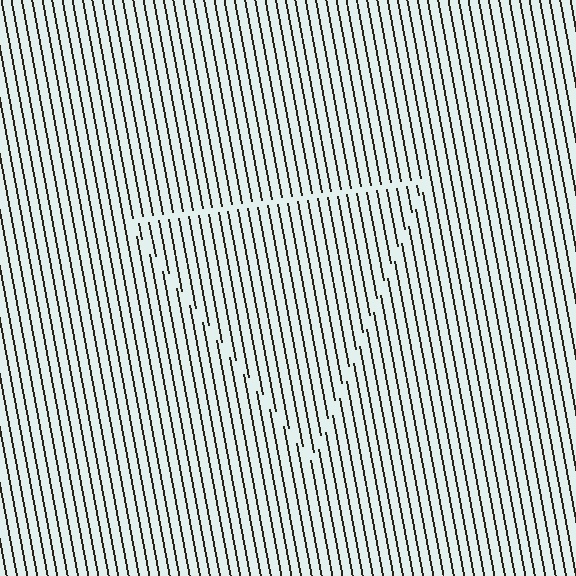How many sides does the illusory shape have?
3 sides — the line-ends trace a triangle.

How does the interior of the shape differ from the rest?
The interior of the shape contains the same grating, shifted by half a period — the contour is defined by the phase discontinuity where line-ends from the inner and outer gratings abut.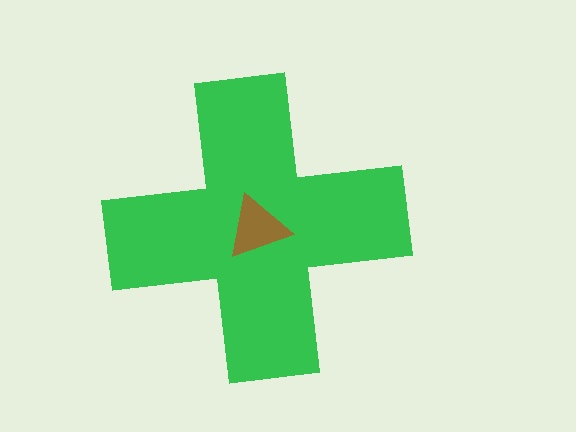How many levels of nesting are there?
2.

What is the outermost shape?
The green cross.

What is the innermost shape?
The brown triangle.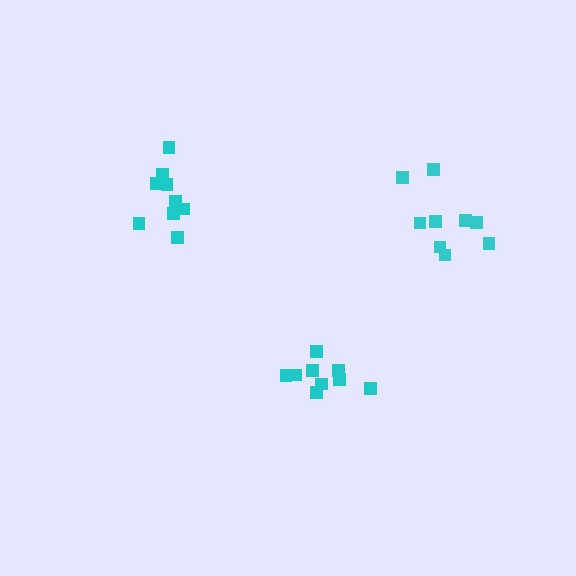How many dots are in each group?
Group 1: 9 dots, Group 2: 9 dots, Group 3: 9 dots (27 total).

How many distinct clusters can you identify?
There are 3 distinct clusters.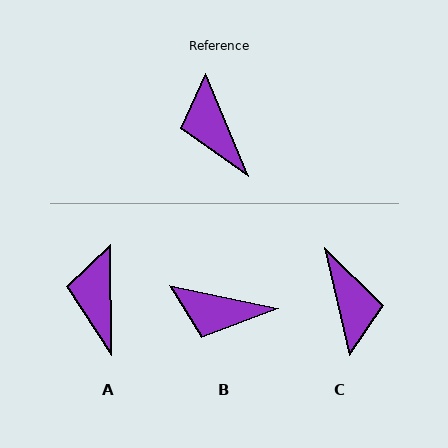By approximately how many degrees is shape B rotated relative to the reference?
Approximately 56 degrees counter-clockwise.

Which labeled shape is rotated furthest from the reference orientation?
C, about 171 degrees away.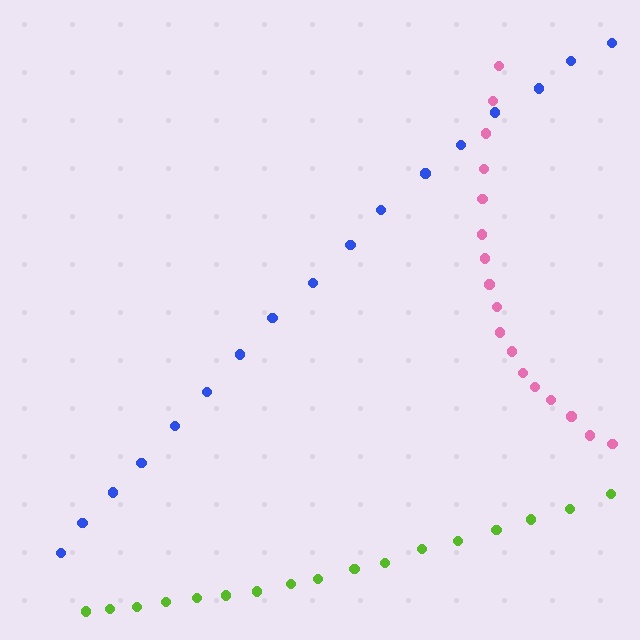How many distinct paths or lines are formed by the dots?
There are 3 distinct paths.